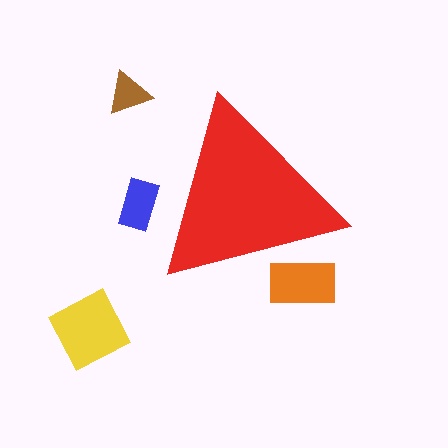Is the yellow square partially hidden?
No, the yellow square is fully visible.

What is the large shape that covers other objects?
A red triangle.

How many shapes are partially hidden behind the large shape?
2 shapes are partially hidden.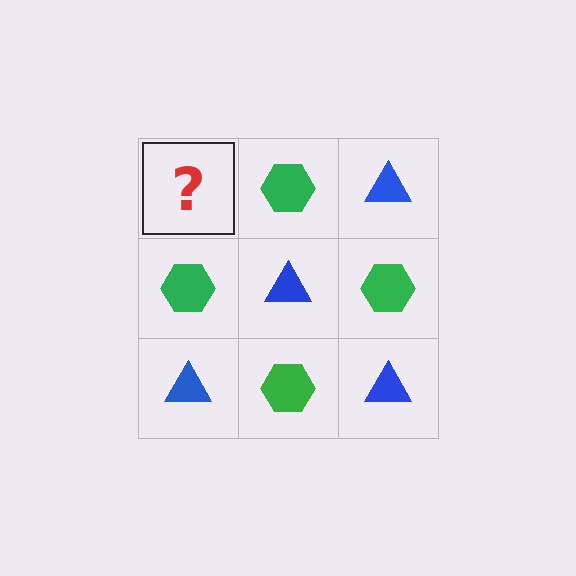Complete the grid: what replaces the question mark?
The question mark should be replaced with a blue triangle.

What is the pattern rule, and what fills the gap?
The rule is that it alternates blue triangle and green hexagon in a checkerboard pattern. The gap should be filled with a blue triangle.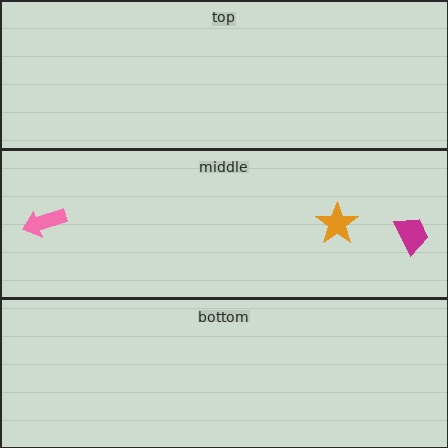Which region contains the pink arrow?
The middle region.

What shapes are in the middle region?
The orange star, the magenta trapezoid, the pink arrow.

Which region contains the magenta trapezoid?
The middle region.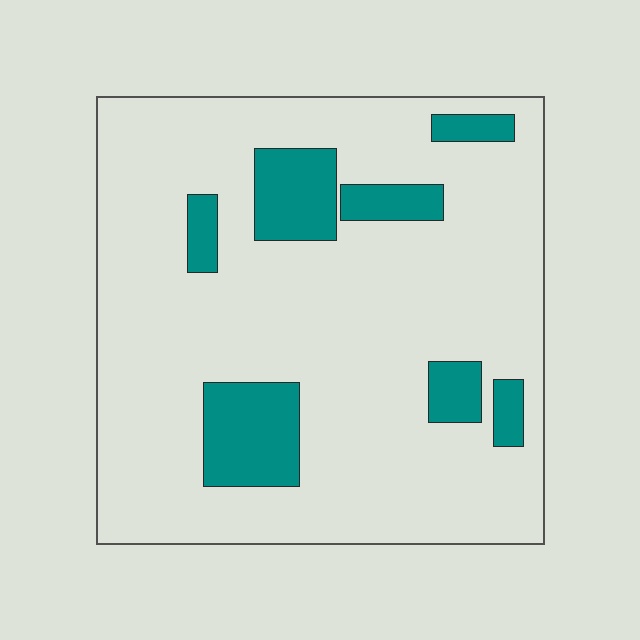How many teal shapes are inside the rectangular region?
7.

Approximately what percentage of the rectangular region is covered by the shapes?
Approximately 15%.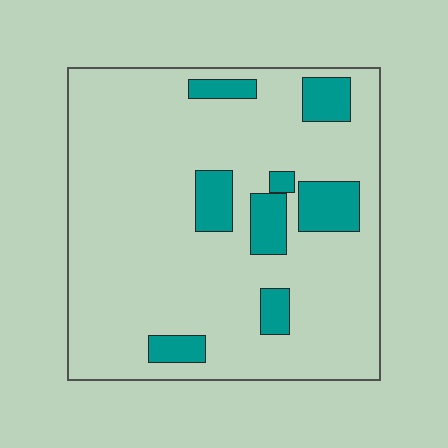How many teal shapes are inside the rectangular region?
8.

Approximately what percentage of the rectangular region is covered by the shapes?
Approximately 15%.